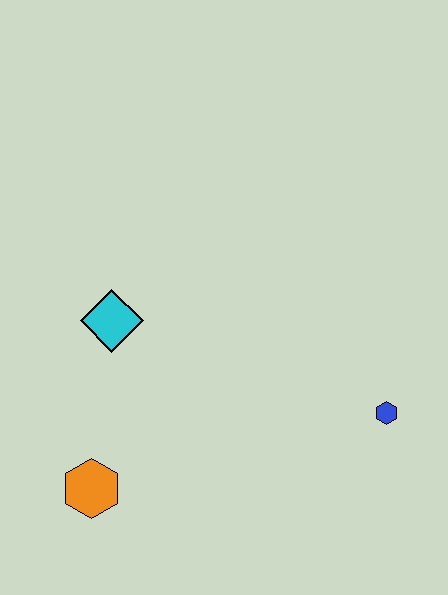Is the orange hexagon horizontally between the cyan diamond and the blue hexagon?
No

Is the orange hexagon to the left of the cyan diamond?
Yes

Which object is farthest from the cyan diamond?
The blue hexagon is farthest from the cyan diamond.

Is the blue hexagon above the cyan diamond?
No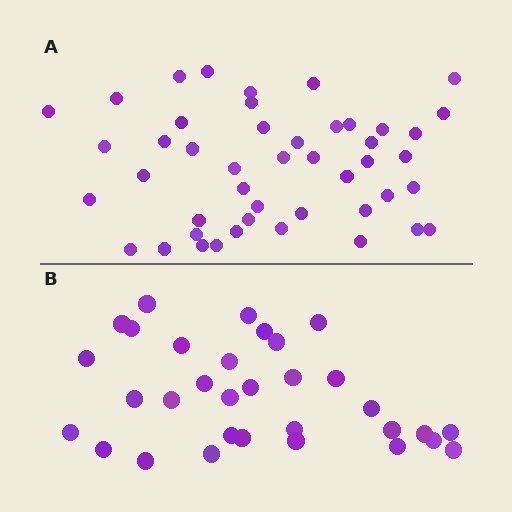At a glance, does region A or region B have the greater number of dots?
Region A (the top region) has more dots.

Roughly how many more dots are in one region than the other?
Region A has approximately 15 more dots than region B.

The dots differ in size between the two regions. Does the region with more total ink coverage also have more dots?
No. Region B has more total ink coverage because its dots are larger, but region A actually contains more individual dots. Total area can be misleading — the number of items is what matters here.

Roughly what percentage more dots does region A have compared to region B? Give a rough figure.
About 45% more.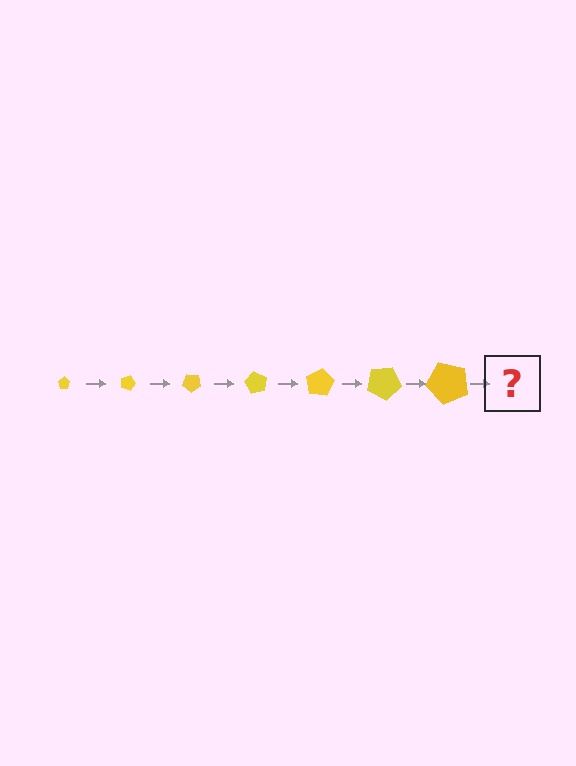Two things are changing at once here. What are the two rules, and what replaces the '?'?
The two rules are that the pentagon grows larger each step and it rotates 20 degrees each step. The '?' should be a pentagon, larger than the previous one and rotated 140 degrees from the start.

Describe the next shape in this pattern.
It should be a pentagon, larger than the previous one and rotated 140 degrees from the start.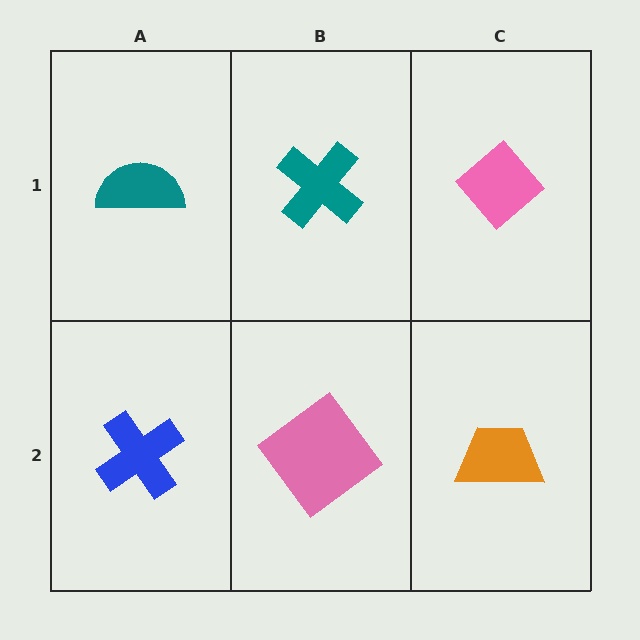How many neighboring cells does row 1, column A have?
2.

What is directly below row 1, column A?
A blue cross.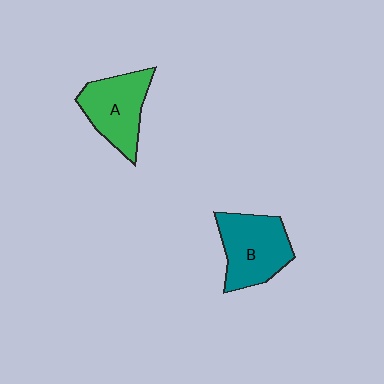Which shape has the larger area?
Shape B (teal).